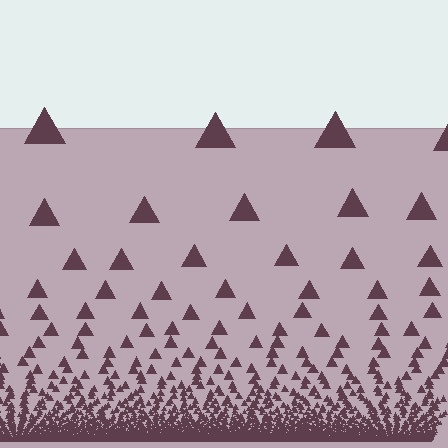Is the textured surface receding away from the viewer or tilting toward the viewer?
The surface appears to tilt toward the viewer. Texture elements get larger and sparser toward the top.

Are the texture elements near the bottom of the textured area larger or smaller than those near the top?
Smaller. The gradient is inverted — elements near the bottom are smaller and denser.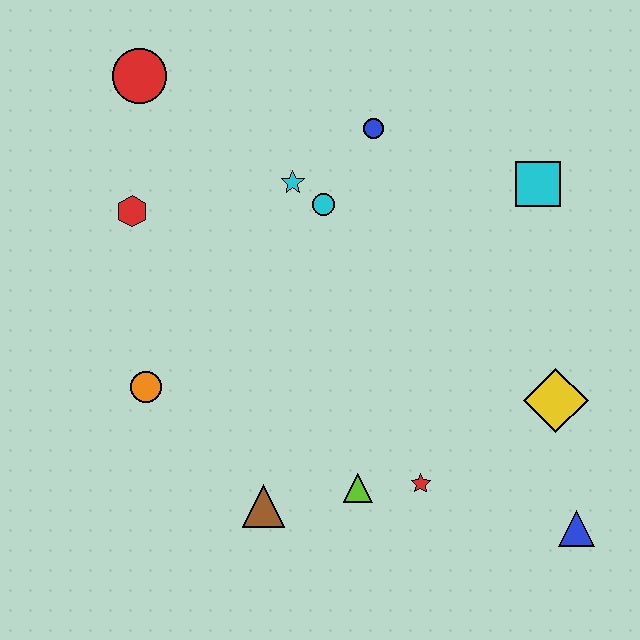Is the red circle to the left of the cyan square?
Yes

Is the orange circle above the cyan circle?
No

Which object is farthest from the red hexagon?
The blue triangle is farthest from the red hexagon.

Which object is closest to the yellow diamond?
The blue triangle is closest to the yellow diamond.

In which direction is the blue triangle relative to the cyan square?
The blue triangle is below the cyan square.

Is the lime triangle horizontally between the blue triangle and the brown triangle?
Yes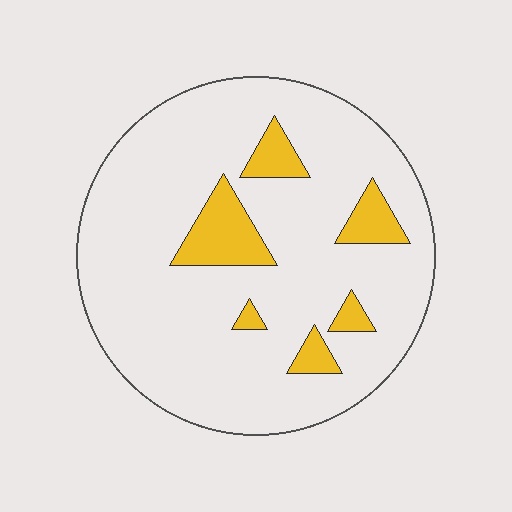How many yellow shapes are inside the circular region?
6.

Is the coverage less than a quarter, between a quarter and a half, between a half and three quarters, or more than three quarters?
Less than a quarter.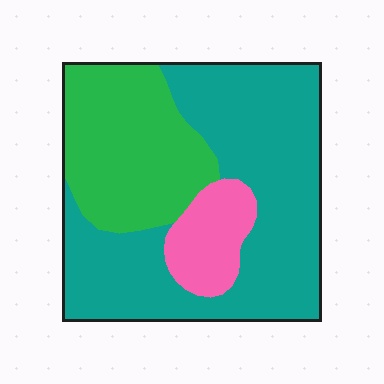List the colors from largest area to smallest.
From largest to smallest: teal, green, pink.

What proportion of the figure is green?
Green takes up between a sixth and a third of the figure.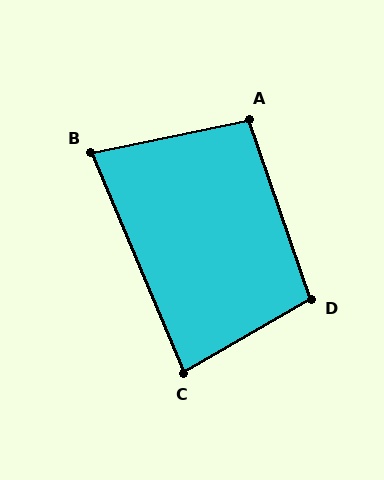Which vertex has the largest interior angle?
D, at approximately 101 degrees.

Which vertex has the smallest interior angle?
B, at approximately 79 degrees.